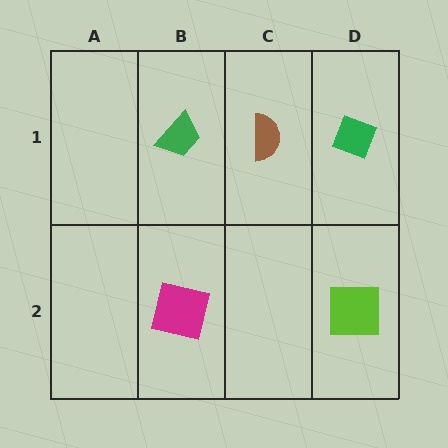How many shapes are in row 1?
3 shapes.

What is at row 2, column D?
A lime square.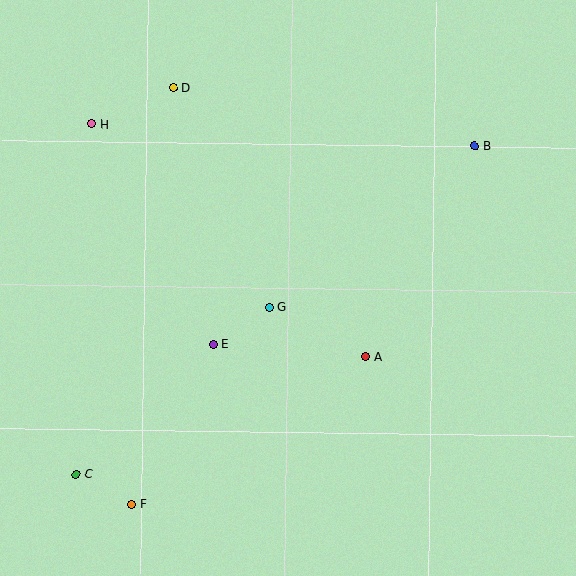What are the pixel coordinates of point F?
Point F is at (132, 504).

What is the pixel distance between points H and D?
The distance between H and D is 89 pixels.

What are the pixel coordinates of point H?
Point H is at (92, 124).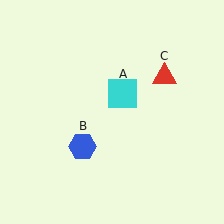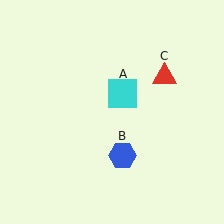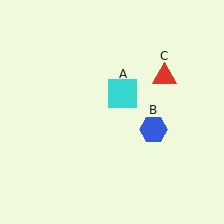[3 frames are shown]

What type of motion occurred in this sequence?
The blue hexagon (object B) rotated counterclockwise around the center of the scene.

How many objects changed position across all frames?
1 object changed position: blue hexagon (object B).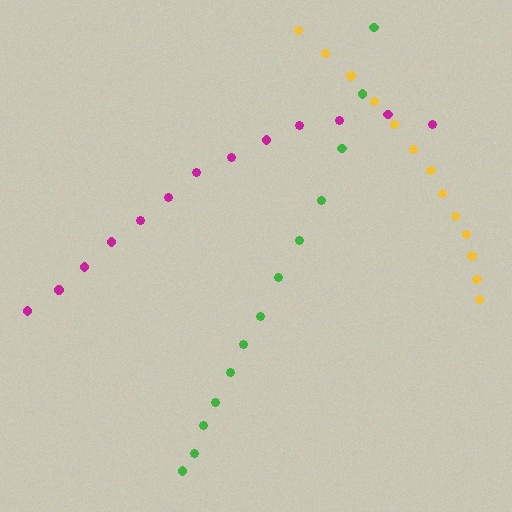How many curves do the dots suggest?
There are 3 distinct paths.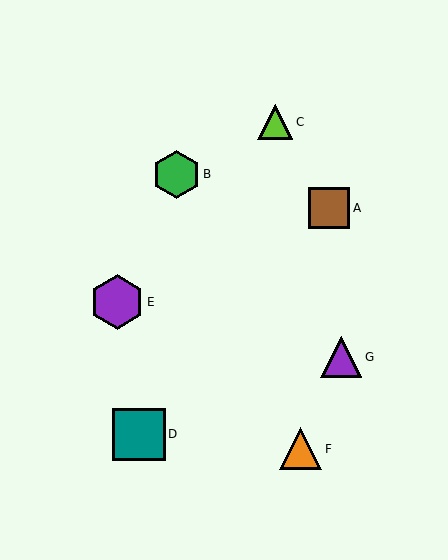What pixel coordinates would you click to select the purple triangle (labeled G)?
Click at (341, 357) to select the purple triangle G.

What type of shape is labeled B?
Shape B is a green hexagon.